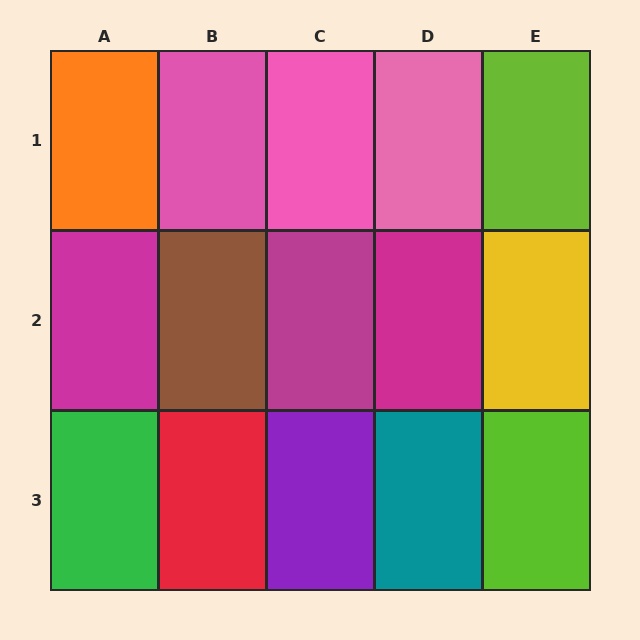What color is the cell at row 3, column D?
Teal.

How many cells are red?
1 cell is red.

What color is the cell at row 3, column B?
Red.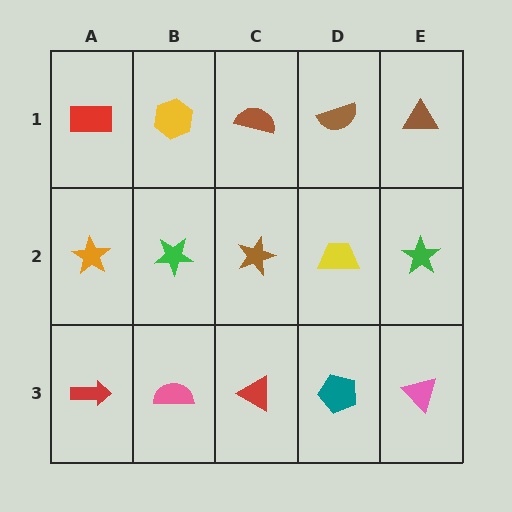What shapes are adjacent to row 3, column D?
A yellow trapezoid (row 2, column D), a red triangle (row 3, column C), a pink triangle (row 3, column E).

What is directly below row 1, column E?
A green star.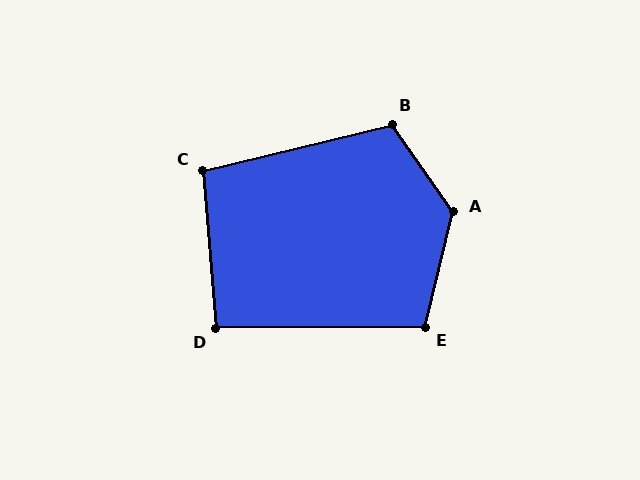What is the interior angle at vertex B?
Approximately 111 degrees (obtuse).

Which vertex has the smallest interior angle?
D, at approximately 95 degrees.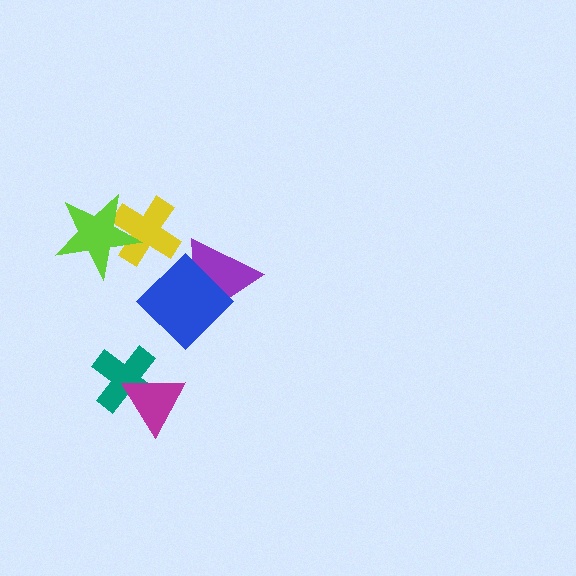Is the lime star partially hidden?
No, no other shape covers it.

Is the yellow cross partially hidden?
Yes, it is partially covered by another shape.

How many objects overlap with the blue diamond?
1 object overlaps with the blue diamond.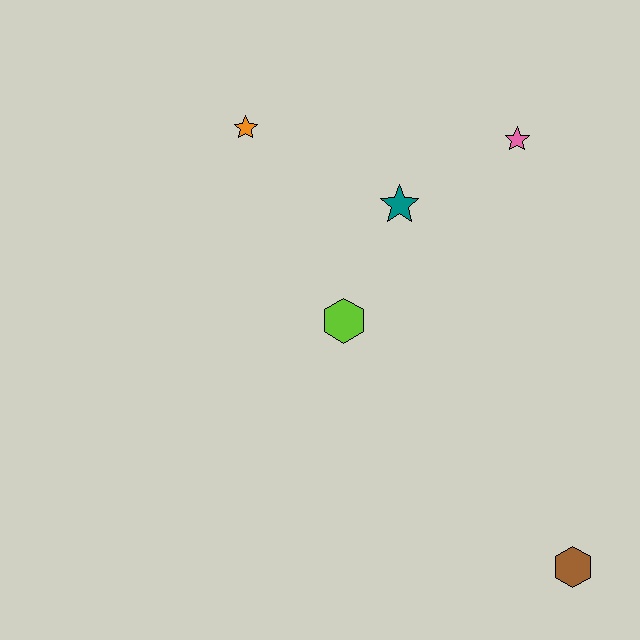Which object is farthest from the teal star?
The brown hexagon is farthest from the teal star.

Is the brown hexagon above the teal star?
No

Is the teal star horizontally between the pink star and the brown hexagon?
No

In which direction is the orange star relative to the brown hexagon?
The orange star is above the brown hexagon.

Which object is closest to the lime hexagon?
The teal star is closest to the lime hexagon.